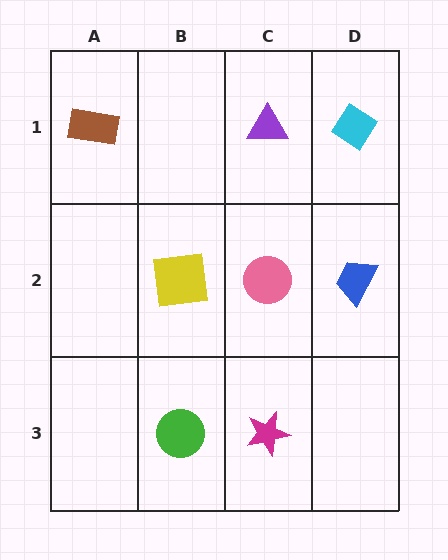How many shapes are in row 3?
2 shapes.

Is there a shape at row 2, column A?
No, that cell is empty.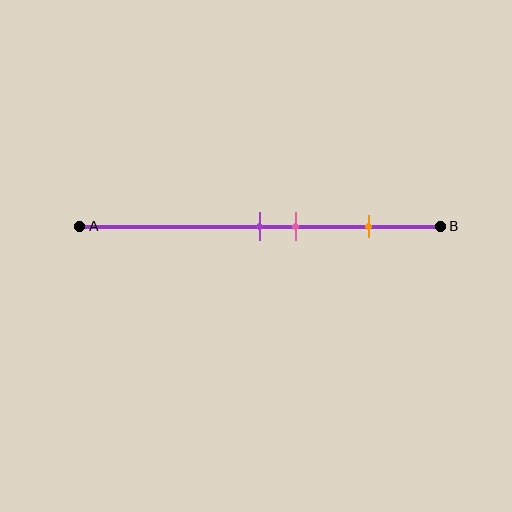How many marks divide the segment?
There are 3 marks dividing the segment.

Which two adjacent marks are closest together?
The purple and pink marks are the closest adjacent pair.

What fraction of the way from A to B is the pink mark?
The pink mark is approximately 60% (0.6) of the way from A to B.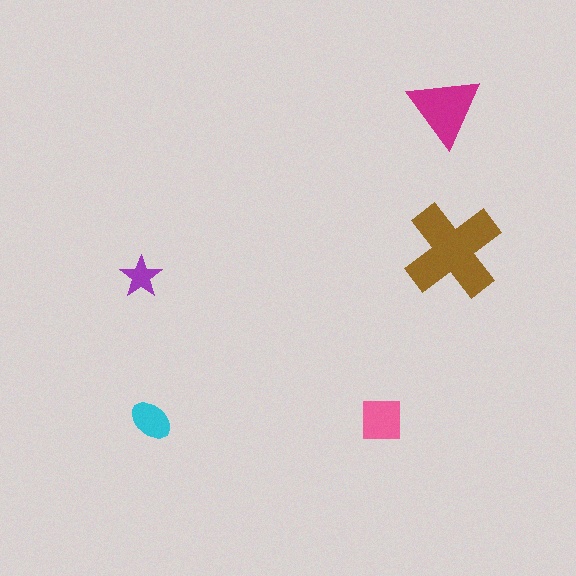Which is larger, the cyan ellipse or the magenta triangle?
The magenta triangle.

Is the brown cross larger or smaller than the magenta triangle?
Larger.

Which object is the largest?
The brown cross.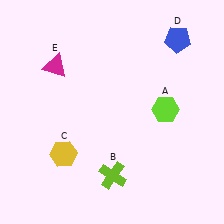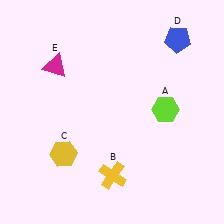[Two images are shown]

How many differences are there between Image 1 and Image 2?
There is 1 difference between the two images.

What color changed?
The cross (B) changed from lime in Image 1 to yellow in Image 2.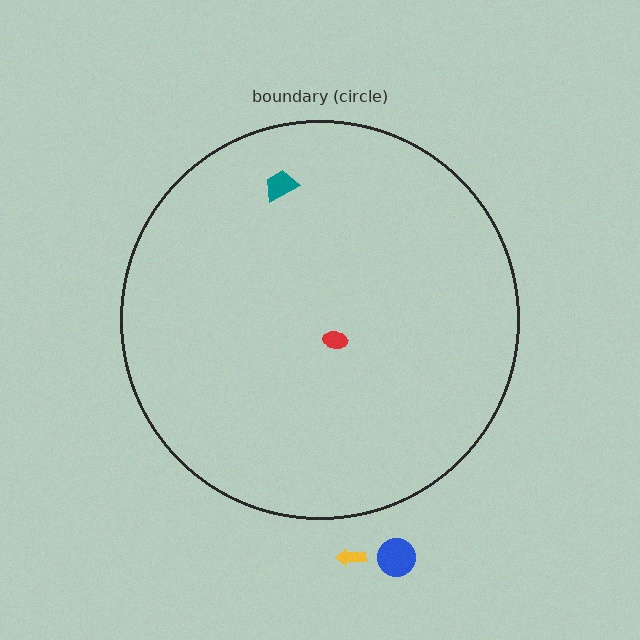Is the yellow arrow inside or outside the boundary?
Outside.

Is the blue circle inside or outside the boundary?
Outside.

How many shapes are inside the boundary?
2 inside, 2 outside.